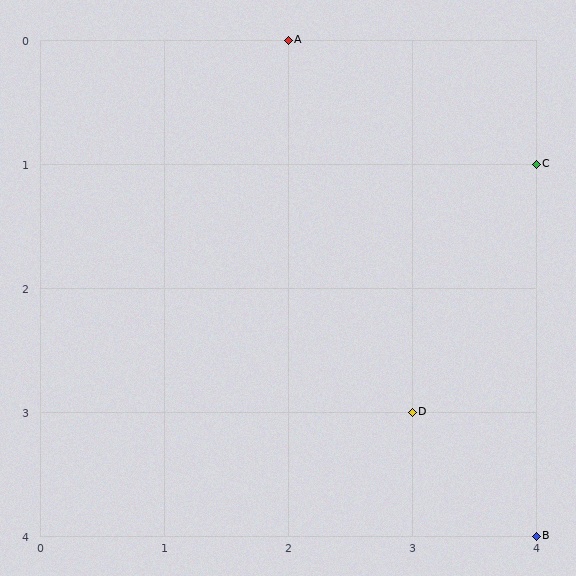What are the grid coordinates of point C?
Point C is at grid coordinates (4, 1).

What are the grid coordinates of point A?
Point A is at grid coordinates (2, 0).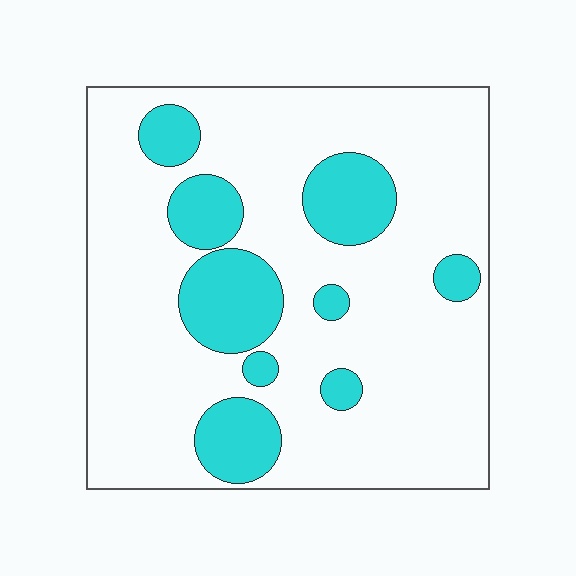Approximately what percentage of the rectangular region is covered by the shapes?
Approximately 20%.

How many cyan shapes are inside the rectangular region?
9.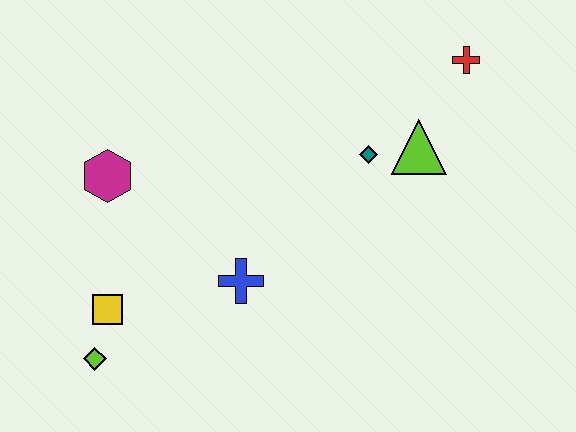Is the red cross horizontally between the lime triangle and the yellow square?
No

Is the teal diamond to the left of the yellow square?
No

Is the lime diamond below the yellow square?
Yes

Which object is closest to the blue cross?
The yellow square is closest to the blue cross.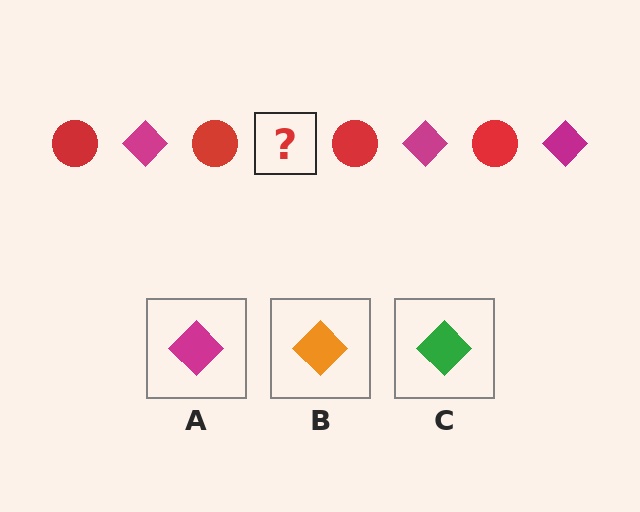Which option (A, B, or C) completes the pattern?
A.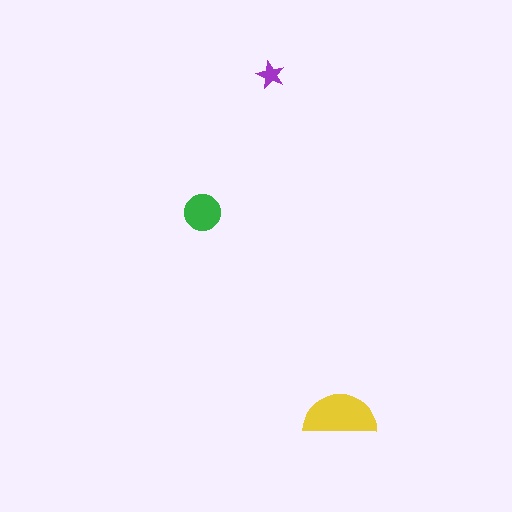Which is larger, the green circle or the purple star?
The green circle.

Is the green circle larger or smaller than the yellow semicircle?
Smaller.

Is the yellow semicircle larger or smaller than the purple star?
Larger.